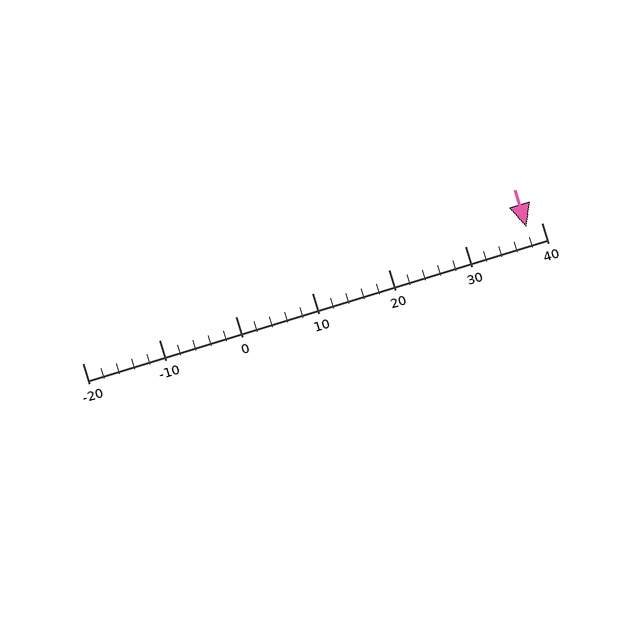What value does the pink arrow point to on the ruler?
The pink arrow points to approximately 38.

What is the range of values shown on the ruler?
The ruler shows values from -20 to 40.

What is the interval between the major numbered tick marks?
The major tick marks are spaced 10 units apart.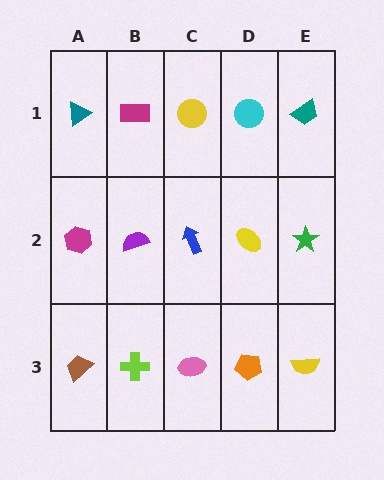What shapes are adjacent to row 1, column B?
A purple semicircle (row 2, column B), a teal triangle (row 1, column A), a yellow circle (row 1, column C).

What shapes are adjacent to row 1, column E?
A green star (row 2, column E), a cyan circle (row 1, column D).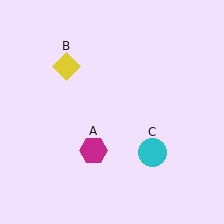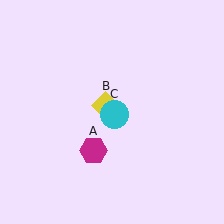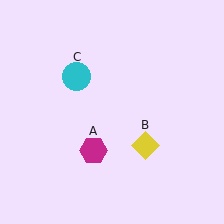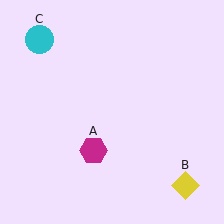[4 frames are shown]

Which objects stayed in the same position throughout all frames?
Magenta hexagon (object A) remained stationary.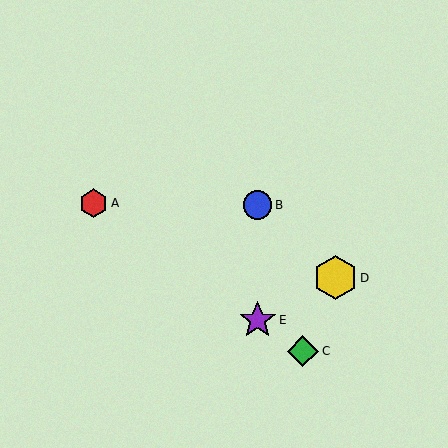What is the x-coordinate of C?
Object C is at x≈303.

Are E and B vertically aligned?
Yes, both are at x≈258.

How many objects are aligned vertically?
2 objects (B, E) are aligned vertically.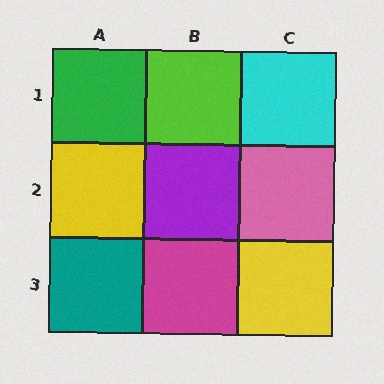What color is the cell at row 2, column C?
Pink.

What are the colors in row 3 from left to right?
Teal, magenta, yellow.